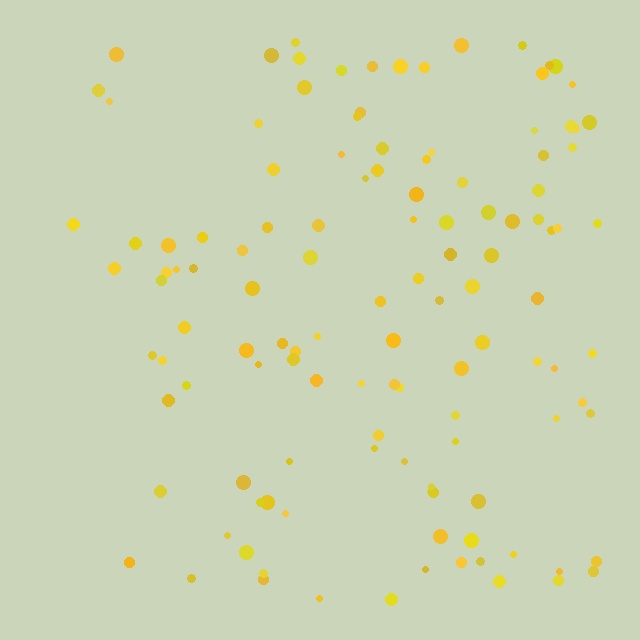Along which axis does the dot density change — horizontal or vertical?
Horizontal.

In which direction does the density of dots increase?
From left to right, with the right side densest.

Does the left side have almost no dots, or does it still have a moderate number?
Still a moderate number, just noticeably fewer than the right.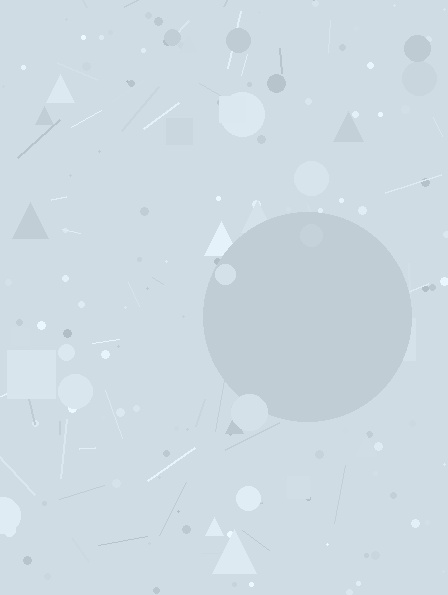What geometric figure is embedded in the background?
A circle is embedded in the background.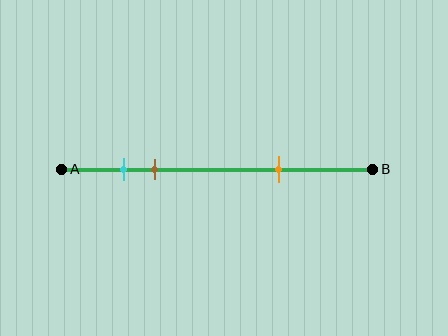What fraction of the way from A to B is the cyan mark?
The cyan mark is approximately 20% (0.2) of the way from A to B.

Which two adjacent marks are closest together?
The cyan and brown marks are the closest adjacent pair.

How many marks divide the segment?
There are 3 marks dividing the segment.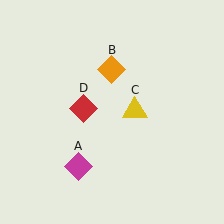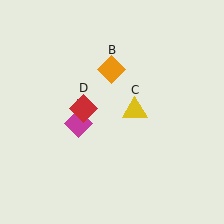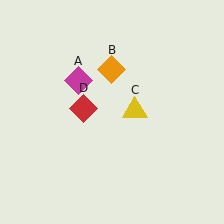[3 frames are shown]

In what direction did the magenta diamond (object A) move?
The magenta diamond (object A) moved up.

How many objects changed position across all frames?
1 object changed position: magenta diamond (object A).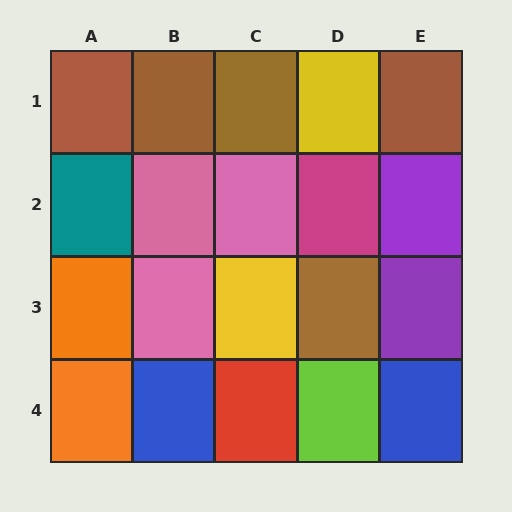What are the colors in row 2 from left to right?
Teal, pink, pink, magenta, purple.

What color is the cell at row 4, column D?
Lime.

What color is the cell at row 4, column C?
Red.